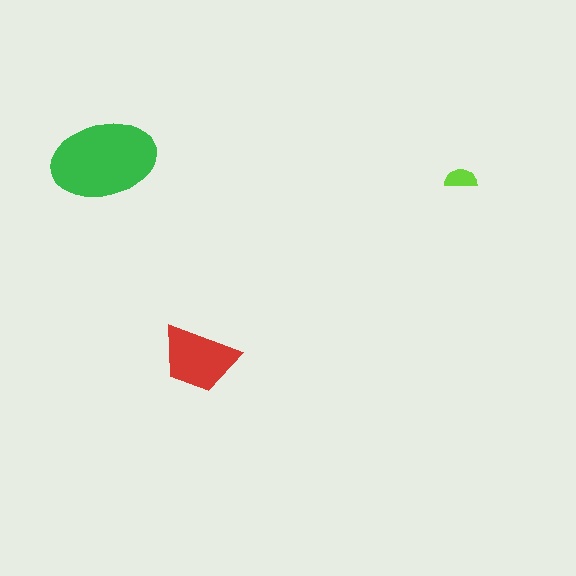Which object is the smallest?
The lime semicircle.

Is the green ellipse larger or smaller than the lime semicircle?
Larger.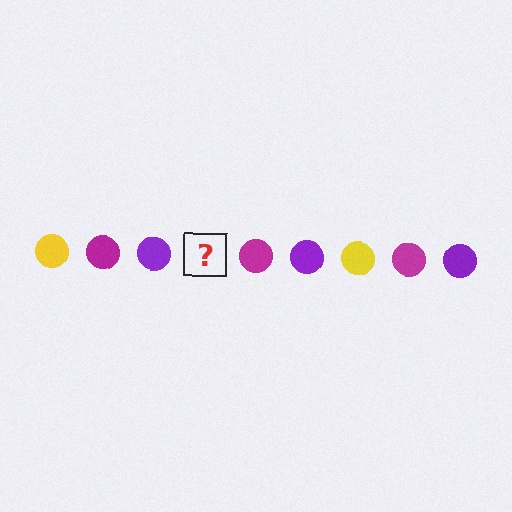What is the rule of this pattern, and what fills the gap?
The rule is that the pattern cycles through yellow, magenta, purple circles. The gap should be filled with a yellow circle.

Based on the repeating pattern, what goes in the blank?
The blank should be a yellow circle.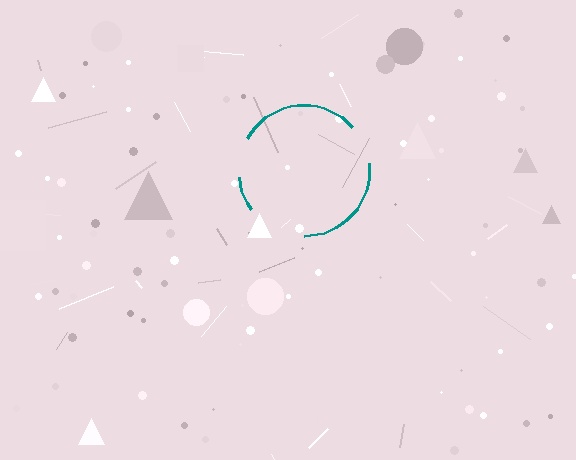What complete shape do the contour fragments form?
The contour fragments form a circle.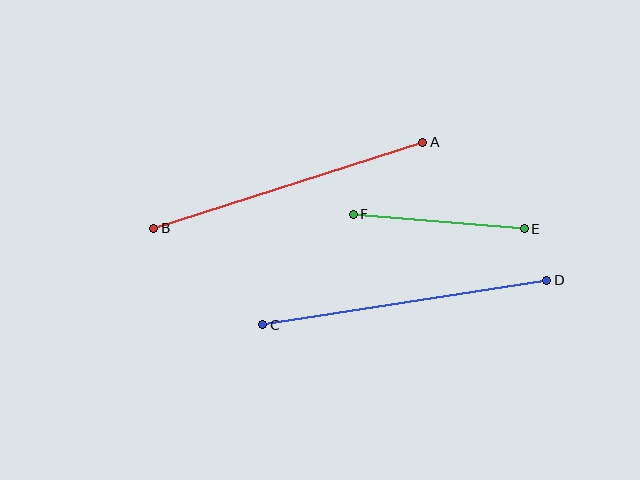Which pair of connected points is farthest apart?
Points C and D are farthest apart.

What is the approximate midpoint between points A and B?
The midpoint is at approximately (288, 185) pixels.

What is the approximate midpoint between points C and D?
The midpoint is at approximately (405, 302) pixels.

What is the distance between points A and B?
The distance is approximately 282 pixels.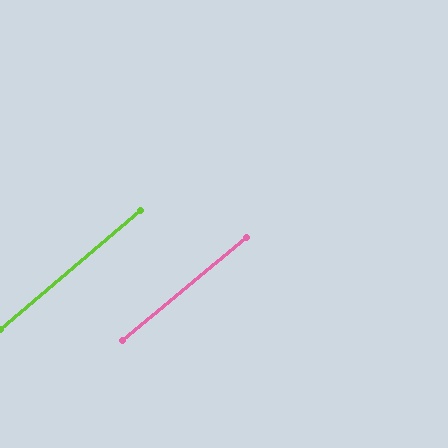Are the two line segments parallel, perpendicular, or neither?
Parallel — their directions differ by only 0.6°.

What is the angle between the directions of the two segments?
Approximately 1 degree.